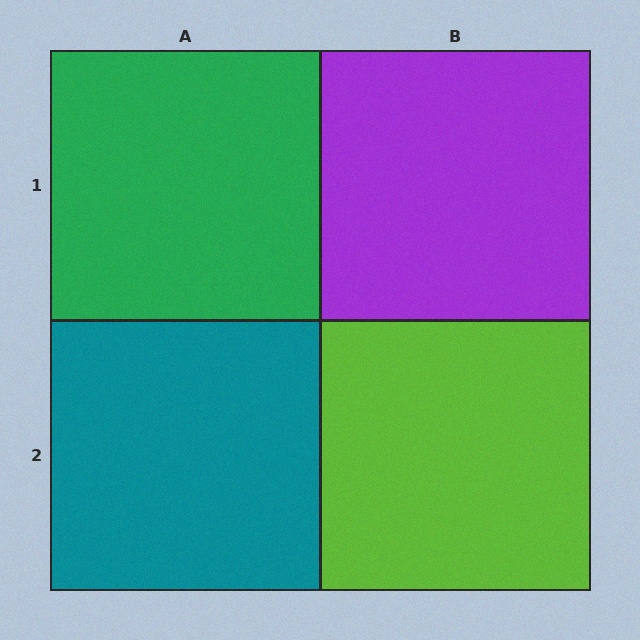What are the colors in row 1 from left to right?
Green, purple.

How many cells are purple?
1 cell is purple.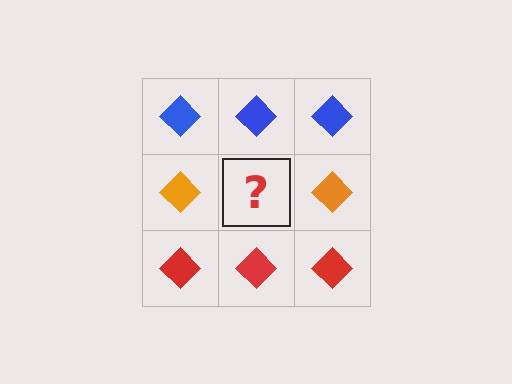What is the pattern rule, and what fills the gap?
The rule is that each row has a consistent color. The gap should be filled with an orange diamond.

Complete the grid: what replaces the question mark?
The question mark should be replaced with an orange diamond.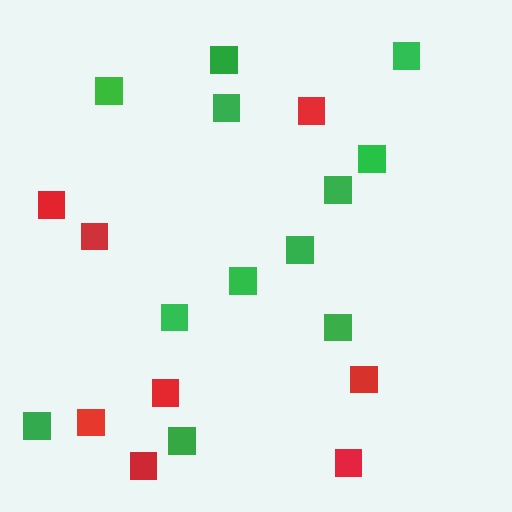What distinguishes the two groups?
There are 2 groups: one group of green squares (12) and one group of red squares (8).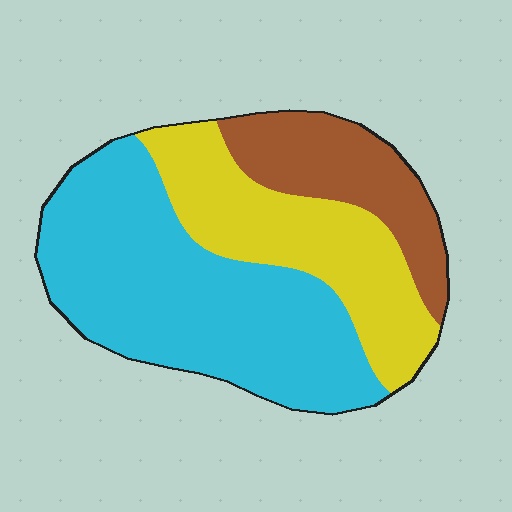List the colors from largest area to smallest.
From largest to smallest: cyan, yellow, brown.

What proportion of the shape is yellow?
Yellow covers 30% of the shape.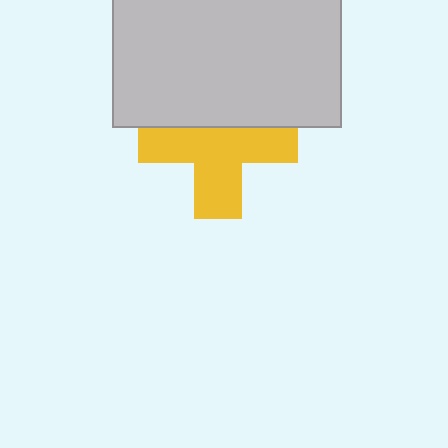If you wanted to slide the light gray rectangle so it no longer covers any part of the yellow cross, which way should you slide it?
Slide it up — that is the most direct way to separate the two shapes.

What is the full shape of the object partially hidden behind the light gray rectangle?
The partially hidden object is a yellow cross.